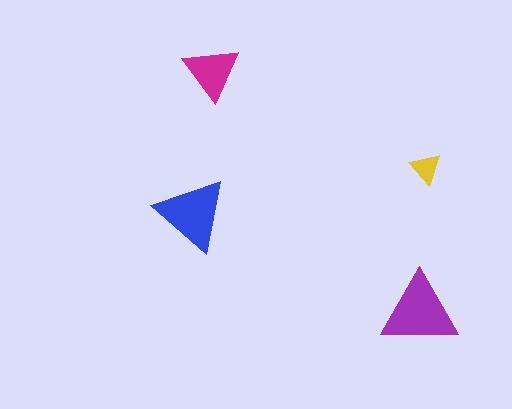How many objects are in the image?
There are 4 objects in the image.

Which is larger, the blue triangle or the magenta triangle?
The blue one.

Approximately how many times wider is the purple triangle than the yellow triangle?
About 2.5 times wider.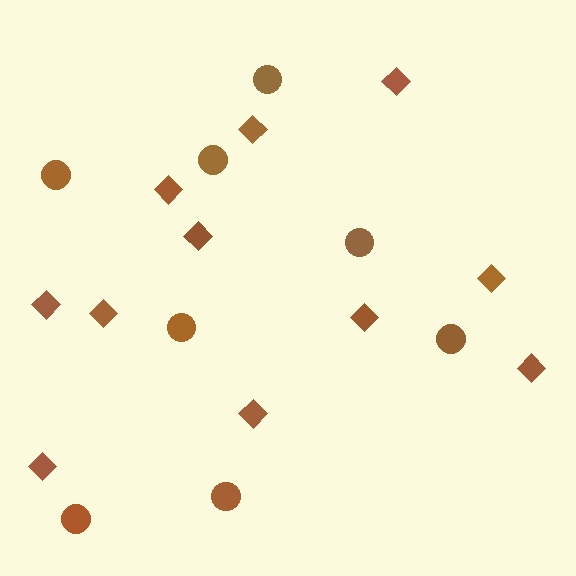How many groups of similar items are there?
There are 2 groups: one group of diamonds (11) and one group of circles (8).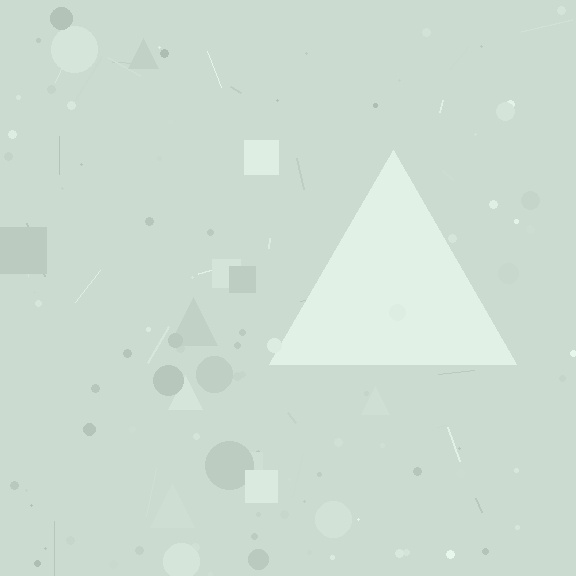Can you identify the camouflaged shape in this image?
The camouflaged shape is a triangle.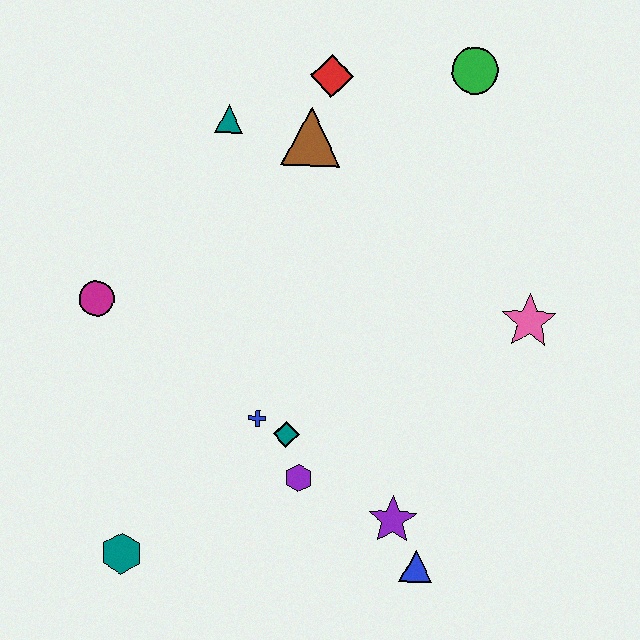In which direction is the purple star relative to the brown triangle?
The purple star is below the brown triangle.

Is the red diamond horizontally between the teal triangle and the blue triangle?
Yes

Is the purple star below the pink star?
Yes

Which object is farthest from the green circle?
The teal hexagon is farthest from the green circle.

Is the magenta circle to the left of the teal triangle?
Yes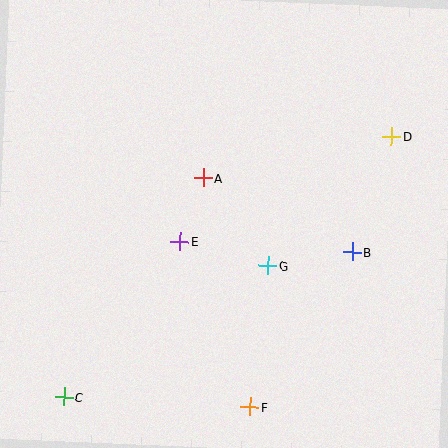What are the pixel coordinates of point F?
Point F is at (250, 407).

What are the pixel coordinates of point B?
Point B is at (352, 252).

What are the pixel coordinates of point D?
Point D is at (392, 136).